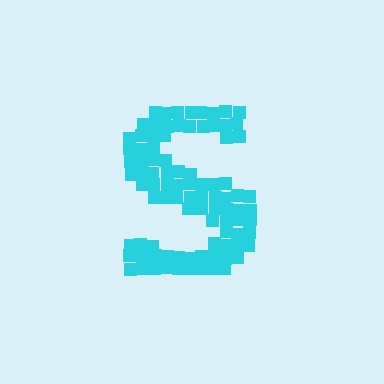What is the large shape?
The large shape is the letter S.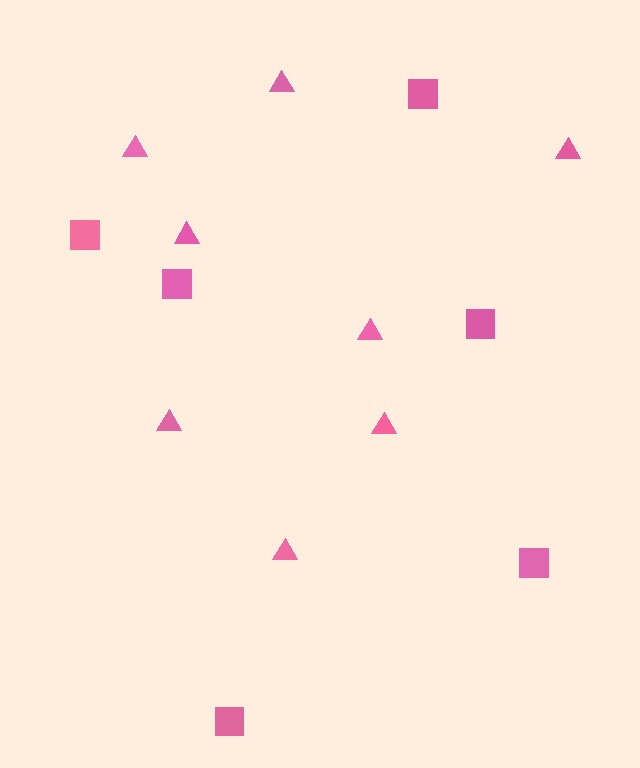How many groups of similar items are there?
There are 2 groups: one group of triangles (8) and one group of squares (6).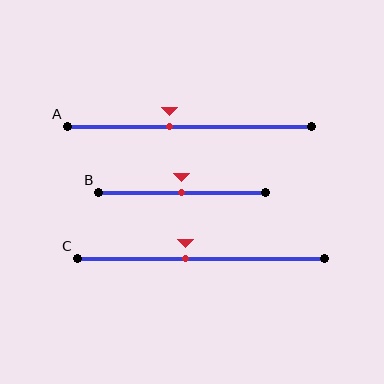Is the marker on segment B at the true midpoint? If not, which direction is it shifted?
Yes, the marker on segment B is at the true midpoint.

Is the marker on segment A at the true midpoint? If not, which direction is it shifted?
No, the marker on segment A is shifted to the left by about 8% of the segment length.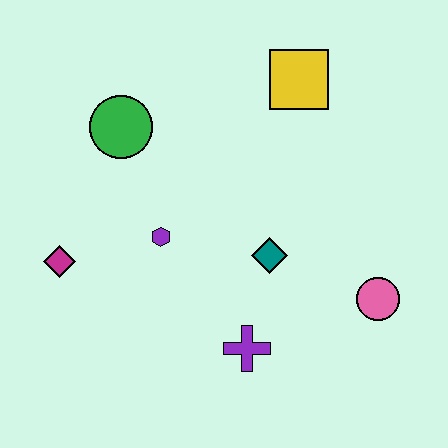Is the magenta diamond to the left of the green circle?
Yes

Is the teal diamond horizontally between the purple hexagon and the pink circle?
Yes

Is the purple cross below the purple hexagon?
Yes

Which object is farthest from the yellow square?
The magenta diamond is farthest from the yellow square.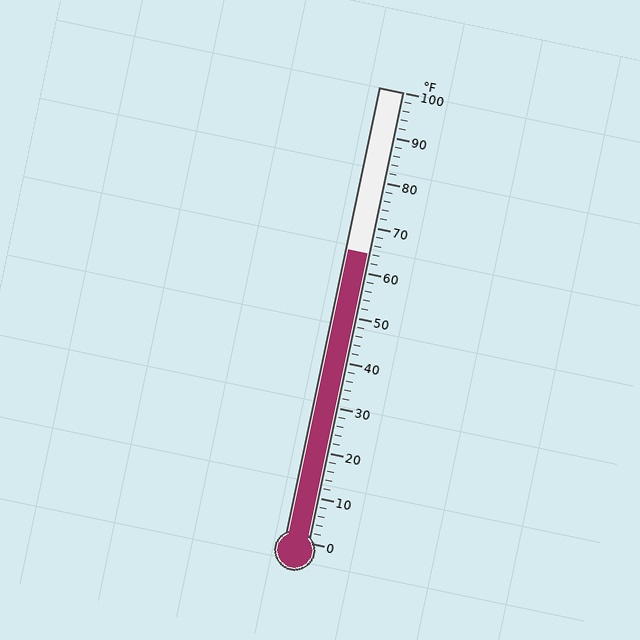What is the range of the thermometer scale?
The thermometer scale ranges from 0°F to 100°F.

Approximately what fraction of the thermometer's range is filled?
The thermometer is filled to approximately 65% of its range.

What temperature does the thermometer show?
The thermometer shows approximately 64°F.